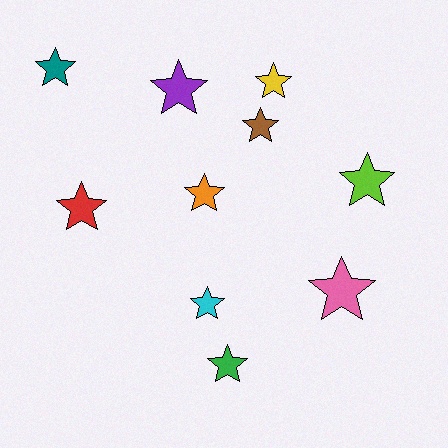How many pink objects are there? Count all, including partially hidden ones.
There is 1 pink object.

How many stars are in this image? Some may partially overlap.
There are 10 stars.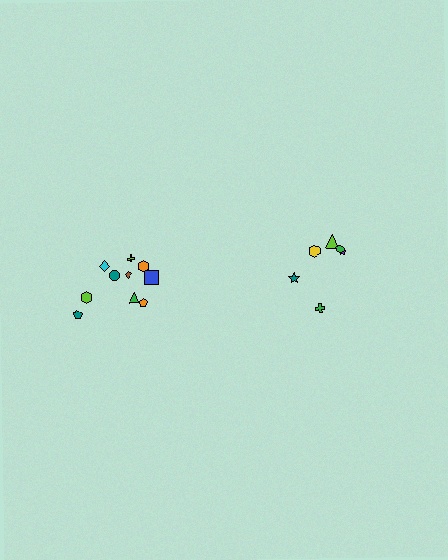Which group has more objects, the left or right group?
The left group.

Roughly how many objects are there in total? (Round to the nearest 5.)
Roughly 15 objects in total.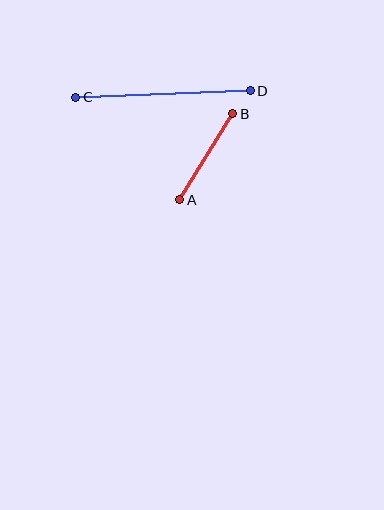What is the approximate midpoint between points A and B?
The midpoint is at approximately (206, 157) pixels.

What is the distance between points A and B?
The distance is approximately 101 pixels.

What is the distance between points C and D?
The distance is approximately 174 pixels.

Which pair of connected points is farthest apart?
Points C and D are farthest apart.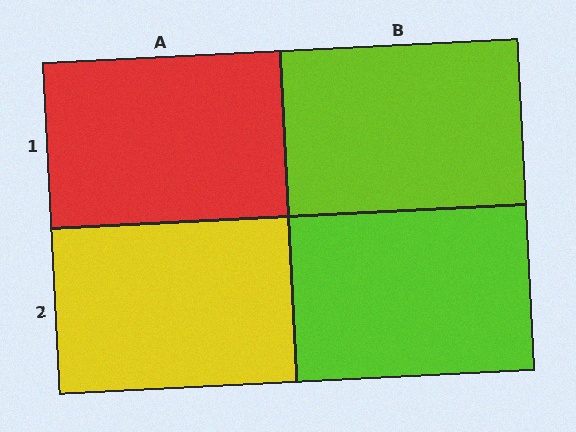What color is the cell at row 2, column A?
Yellow.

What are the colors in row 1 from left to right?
Red, lime.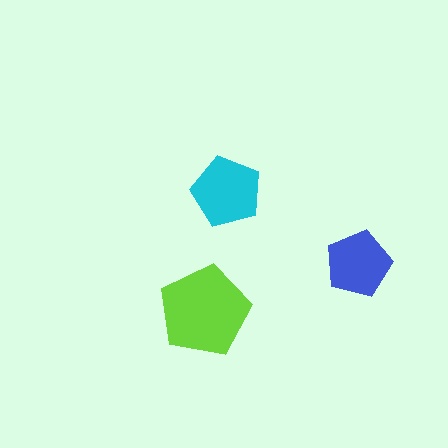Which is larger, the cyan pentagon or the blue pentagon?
The cyan one.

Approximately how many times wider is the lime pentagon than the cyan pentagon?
About 1.5 times wider.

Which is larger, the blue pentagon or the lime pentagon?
The lime one.